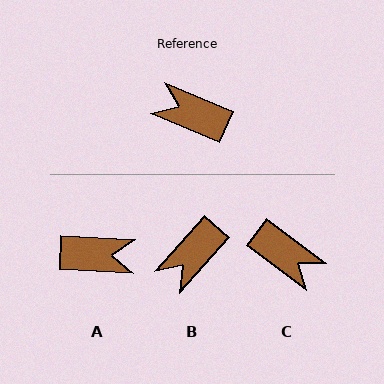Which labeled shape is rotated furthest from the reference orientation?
C, about 166 degrees away.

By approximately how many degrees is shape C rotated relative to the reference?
Approximately 166 degrees counter-clockwise.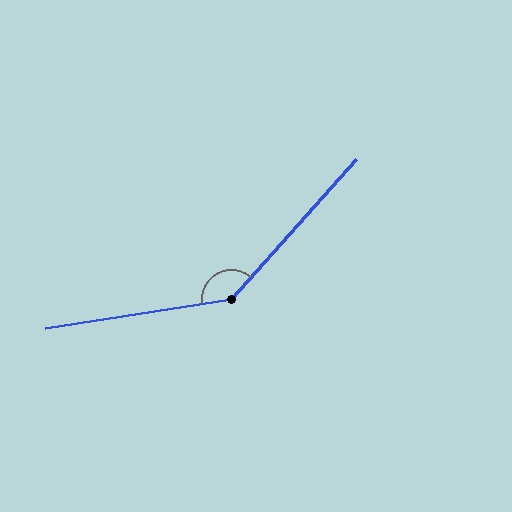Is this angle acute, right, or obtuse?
It is obtuse.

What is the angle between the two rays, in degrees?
Approximately 141 degrees.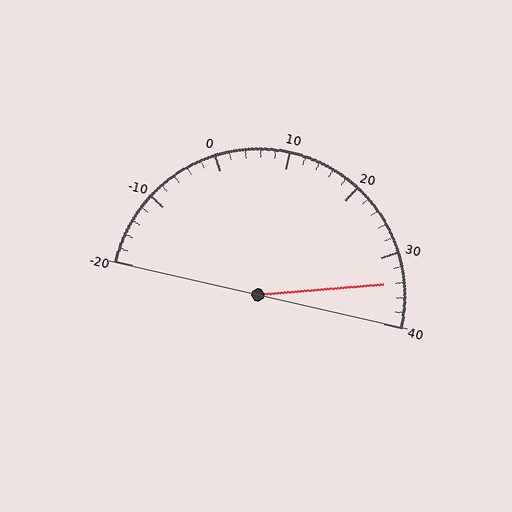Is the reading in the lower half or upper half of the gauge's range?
The reading is in the upper half of the range (-20 to 40).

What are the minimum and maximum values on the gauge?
The gauge ranges from -20 to 40.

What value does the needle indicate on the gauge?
The needle indicates approximately 34.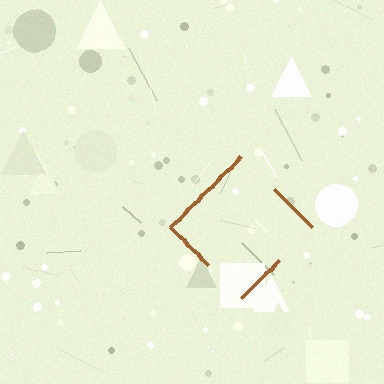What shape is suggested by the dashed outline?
The dashed outline suggests a diamond.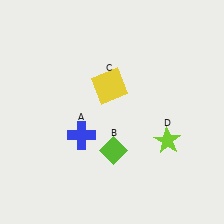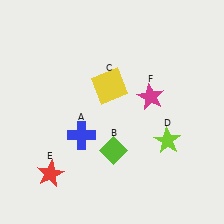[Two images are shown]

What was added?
A red star (E), a magenta star (F) were added in Image 2.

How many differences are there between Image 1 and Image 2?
There are 2 differences between the two images.